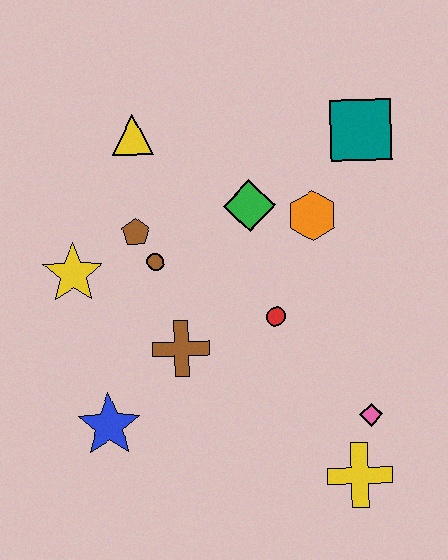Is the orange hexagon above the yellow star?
Yes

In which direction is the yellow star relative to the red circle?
The yellow star is to the left of the red circle.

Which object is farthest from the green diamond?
The yellow cross is farthest from the green diamond.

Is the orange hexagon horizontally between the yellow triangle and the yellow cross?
Yes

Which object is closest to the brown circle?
The brown pentagon is closest to the brown circle.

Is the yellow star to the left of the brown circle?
Yes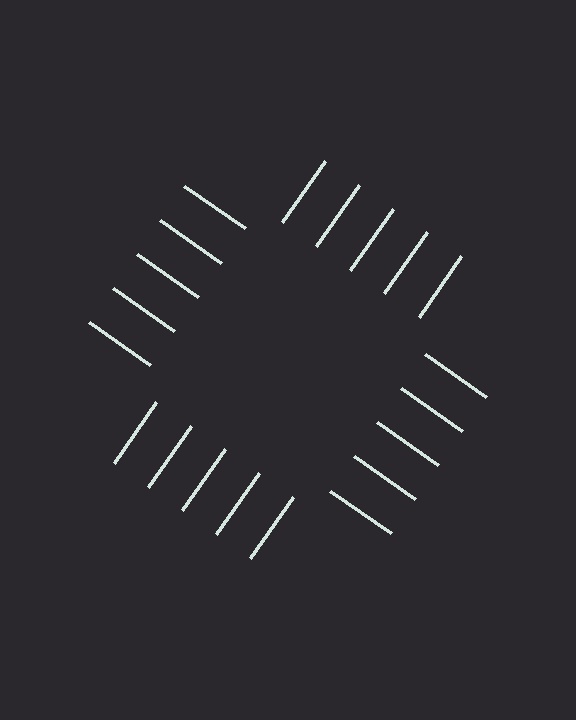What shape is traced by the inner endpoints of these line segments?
An illusory square — the line segments terminate on its edges but no continuous stroke is drawn.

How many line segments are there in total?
20 — 5 along each of the 4 edges.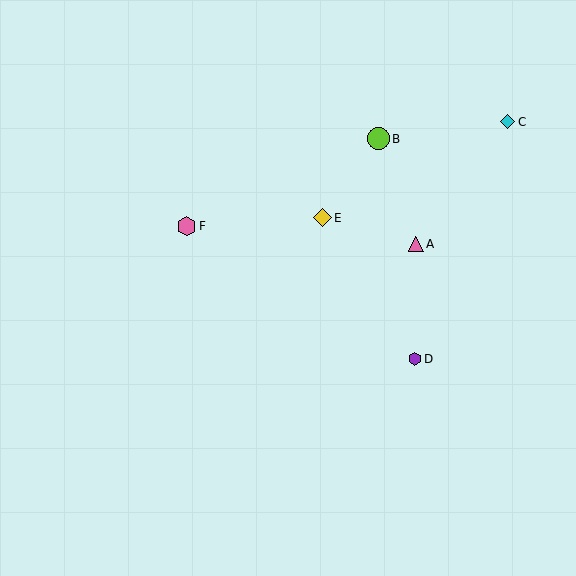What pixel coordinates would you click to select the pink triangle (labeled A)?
Click at (416, 244) to select the pink triangle A.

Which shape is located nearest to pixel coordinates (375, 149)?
The lime circle (labeled B) at (379, 139) is nearest to that location.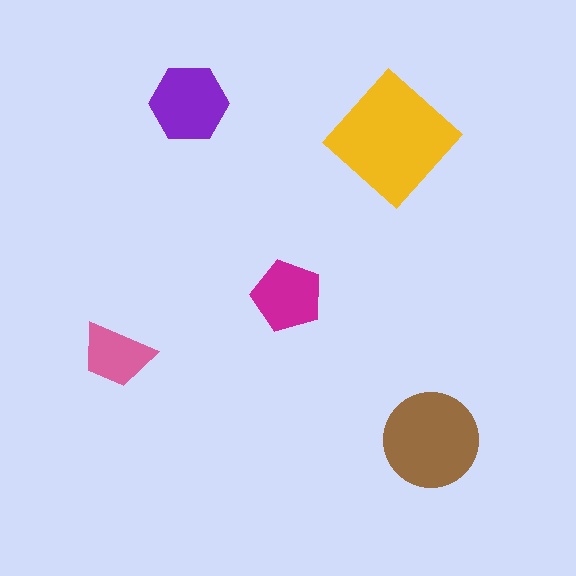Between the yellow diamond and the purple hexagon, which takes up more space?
The yellow diamond.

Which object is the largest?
The yellow diamond.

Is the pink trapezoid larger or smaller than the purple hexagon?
Smaller.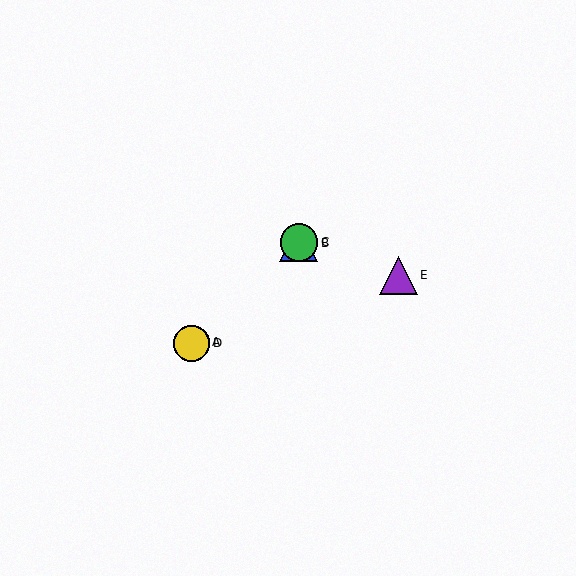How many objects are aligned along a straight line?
4 objects (A, B, C, D) are aligned along a straight line.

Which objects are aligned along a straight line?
Objects A, B, C, D are aligned along a straight line.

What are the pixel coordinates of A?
Object A is at (193, 342).